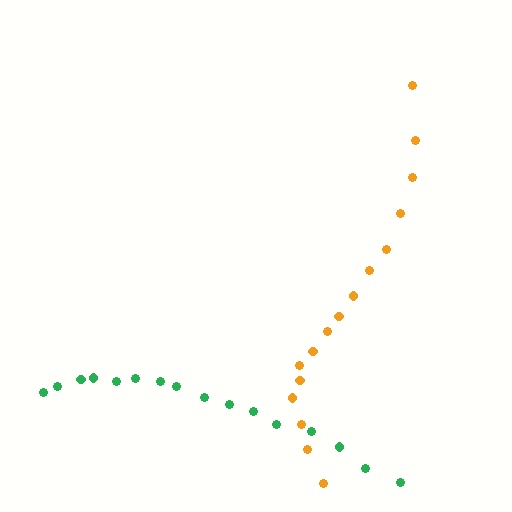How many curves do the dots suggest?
There are 2 distinct paths.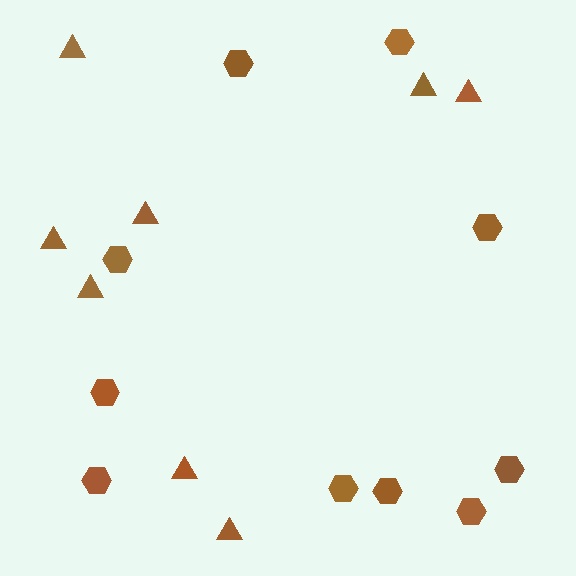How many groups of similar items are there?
There are 2 groups: one group of hexagons (10) and one group of triangles (8).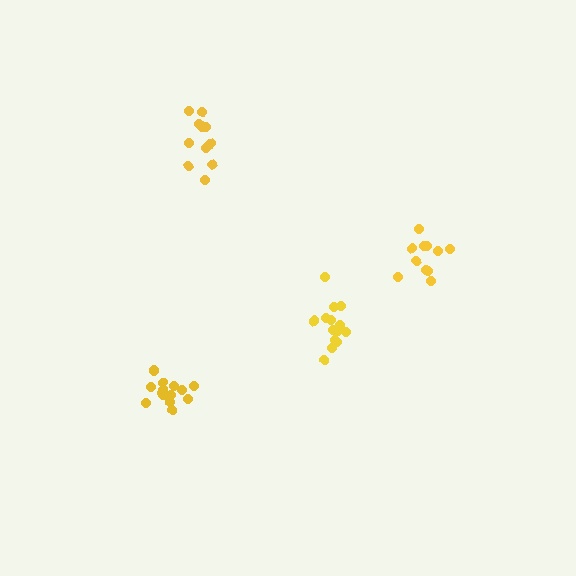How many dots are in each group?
Group 1: 11 dots, Group 2: 15 dots, Group 3: 11 dots, Group 4: 15 dots (52 total).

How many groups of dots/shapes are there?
There are 4 groups.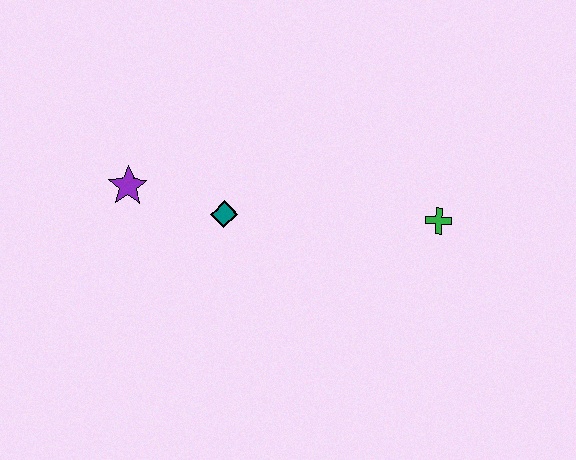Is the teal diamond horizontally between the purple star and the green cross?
Yes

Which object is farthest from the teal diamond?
The green cross is farthest from the teal diamond.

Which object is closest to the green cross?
The teal diamond is closest to the green cross.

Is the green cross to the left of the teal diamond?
No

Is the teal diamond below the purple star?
Yes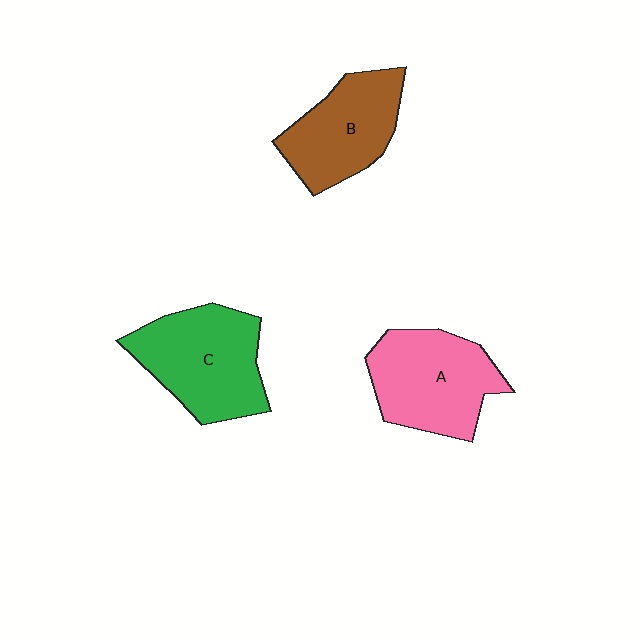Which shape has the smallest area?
Shape B (brown).